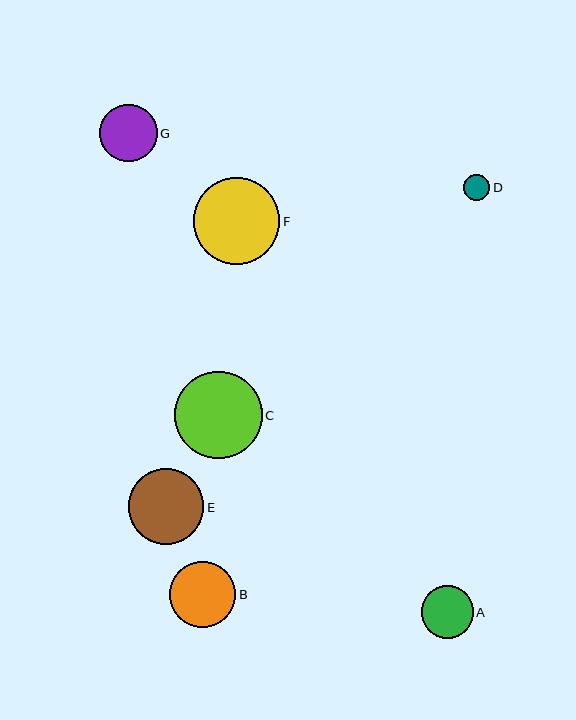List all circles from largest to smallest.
From largest to smallest: C, F, E, B, G, A, D.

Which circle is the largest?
Circle C is the largest with a size of approximately 88 pixels.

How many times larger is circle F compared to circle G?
Circle F is approximately 1.5 times the size of circle G.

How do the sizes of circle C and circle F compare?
Circle C and circle F are approximately the same size.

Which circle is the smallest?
Circle D is the smallest with a size of approximately 26 pixels.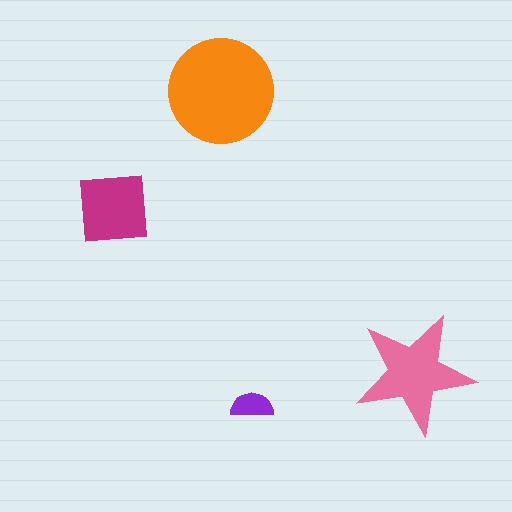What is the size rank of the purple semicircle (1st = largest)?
4th.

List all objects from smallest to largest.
The purple semicircle, the magenta square, the pink star, the orange circle.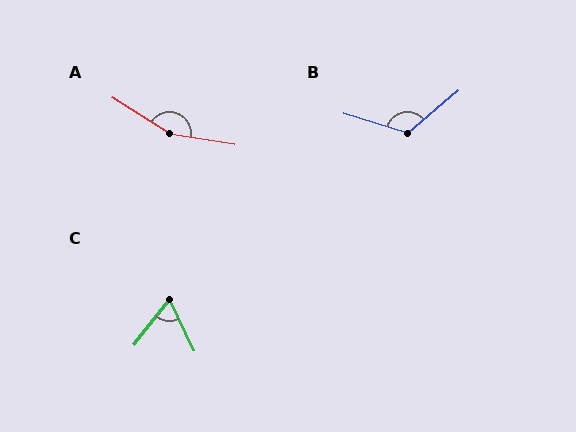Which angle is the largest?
A, at approximately 157 degrees.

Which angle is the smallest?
C, at approximately 63 degrees.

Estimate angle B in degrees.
Approximately 122 degrees.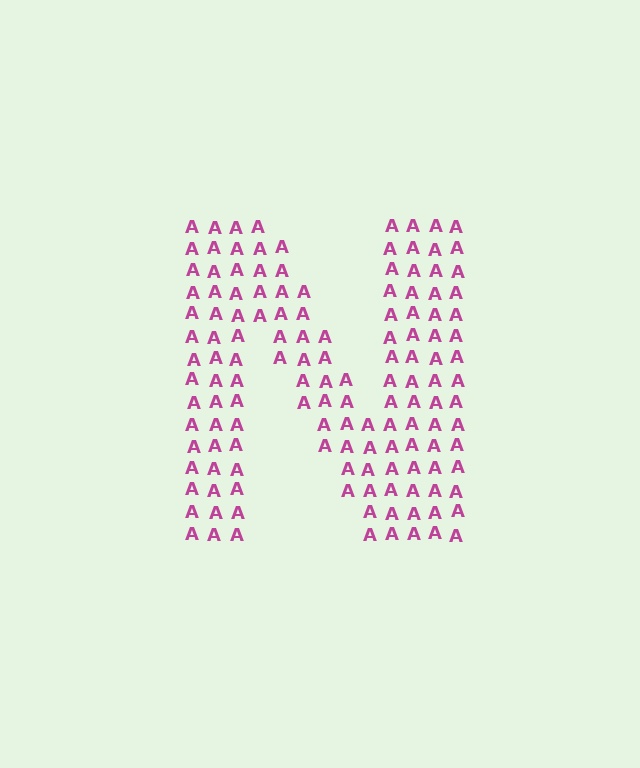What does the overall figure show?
The overall figure shows the letter N.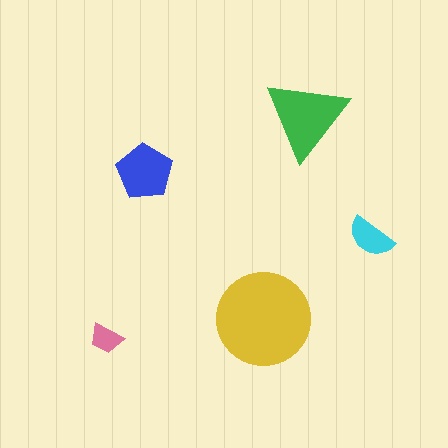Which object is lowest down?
The pink trapezoid is bottommost.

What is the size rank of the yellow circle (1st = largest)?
1st.